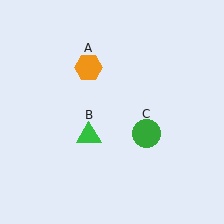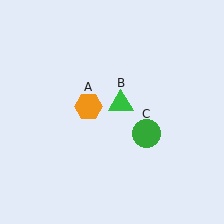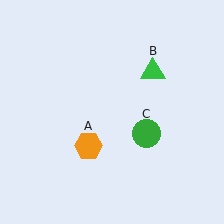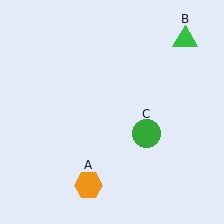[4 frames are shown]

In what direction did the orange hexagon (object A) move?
The orange hexagon (object A) moved down.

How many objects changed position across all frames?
2 objects changed position: orange hexagon (object A), green triangle (object B).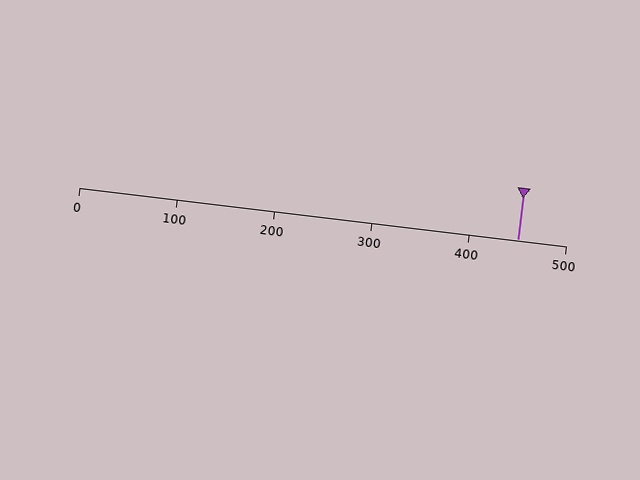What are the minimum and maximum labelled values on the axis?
The axis runs from 0 to 500.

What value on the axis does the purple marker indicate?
The marker indicates approximately 450.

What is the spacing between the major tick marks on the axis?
The major ticks are spaced 100 apart.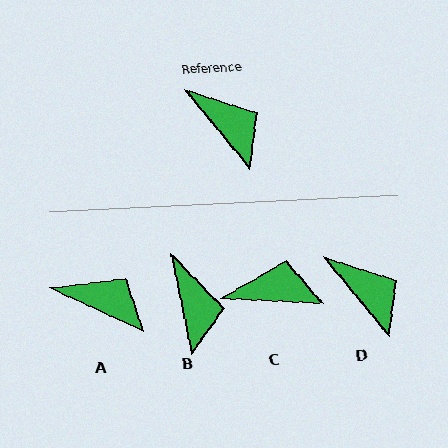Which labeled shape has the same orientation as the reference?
D.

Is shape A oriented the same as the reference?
No, it is off by about 26 degrees.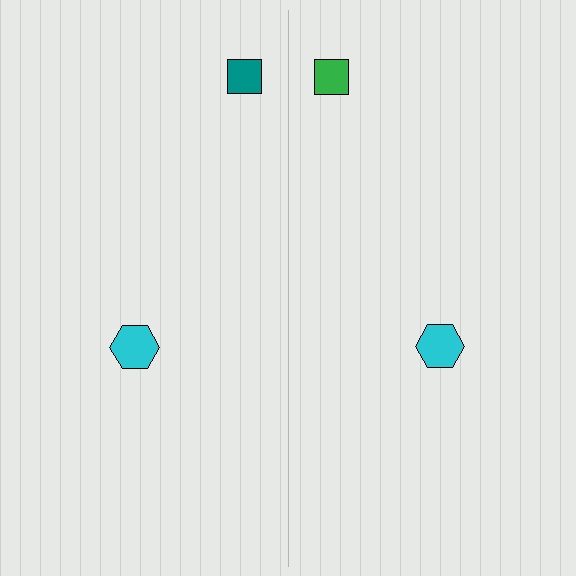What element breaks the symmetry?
The green square on the right side breaks the symmetry — its mirror counterpart is teal.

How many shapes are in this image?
There are 4 shapes in this image.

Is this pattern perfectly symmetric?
No, the pattern is not perfectly symmetric. The green square on the right side breaks the symmetry — its mirror counterpart is teal.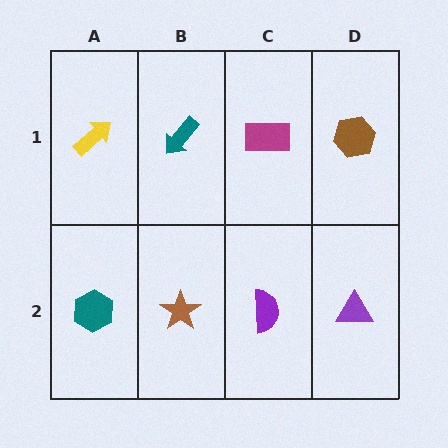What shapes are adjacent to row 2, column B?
A teal arrow (row 1, column B), a teal hexagon (row 2, column A), a purple semicircle (row 2, column C).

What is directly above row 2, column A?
A yellow arrow.